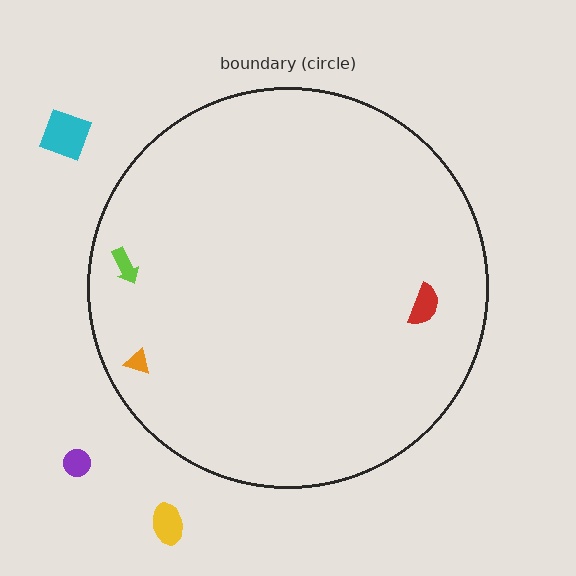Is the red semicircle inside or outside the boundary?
Inside.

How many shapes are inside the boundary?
3 inside, 3 outside.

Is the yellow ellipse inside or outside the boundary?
Outside.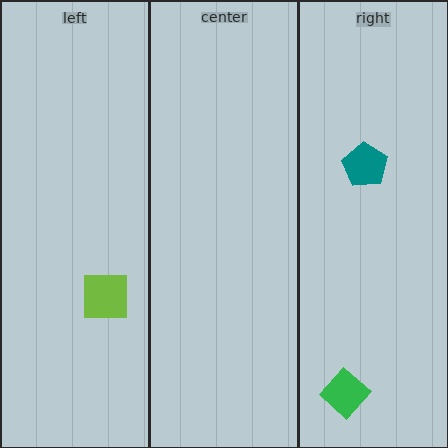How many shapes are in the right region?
2.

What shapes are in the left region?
The lime square.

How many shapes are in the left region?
1.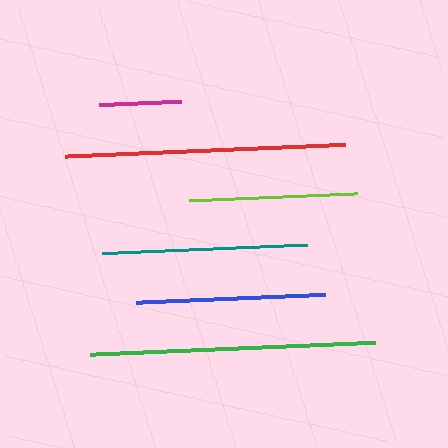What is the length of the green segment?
The green segment is approximately 285 pixels long.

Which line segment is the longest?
The green line is the longest at approximately 285 pixels.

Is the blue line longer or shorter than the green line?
The green line is longer than the blue line.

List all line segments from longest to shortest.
From longest to shortest: green, red, teal, blue, lime, magenta.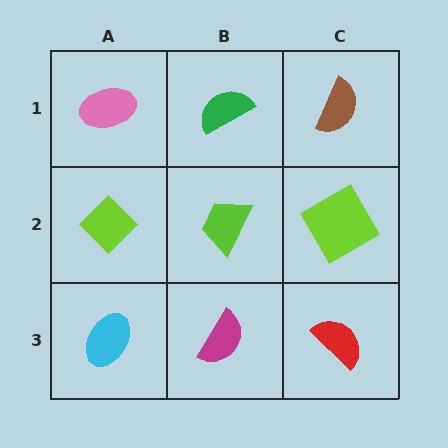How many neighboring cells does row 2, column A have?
3.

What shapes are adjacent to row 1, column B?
A lime trapezoid (row 2, column B), a pink ellipse (row 1, column A), a brown semicircle (row 1, column C).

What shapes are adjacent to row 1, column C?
A lime square (row 2, column C), a green semicircle (row 1, column B).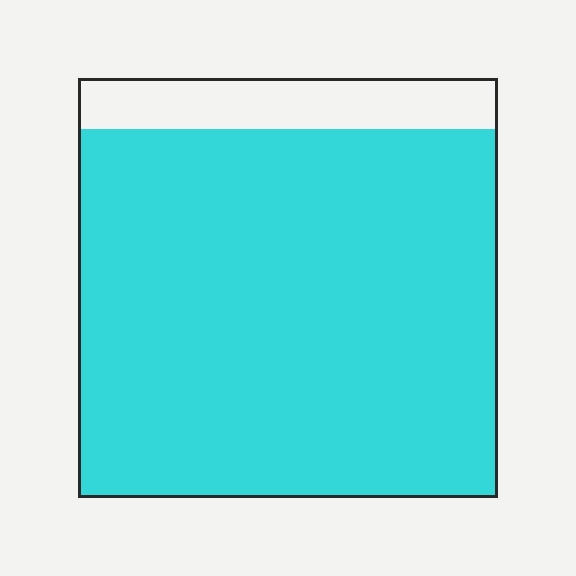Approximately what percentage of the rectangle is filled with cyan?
Approximately 90%.